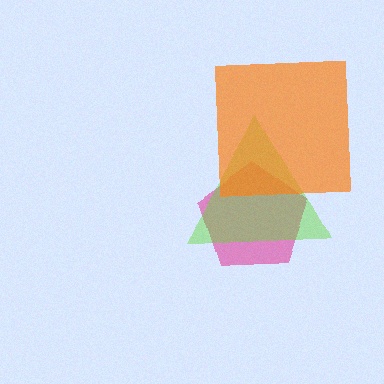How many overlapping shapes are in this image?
There are 3 overlapping shapes in the image.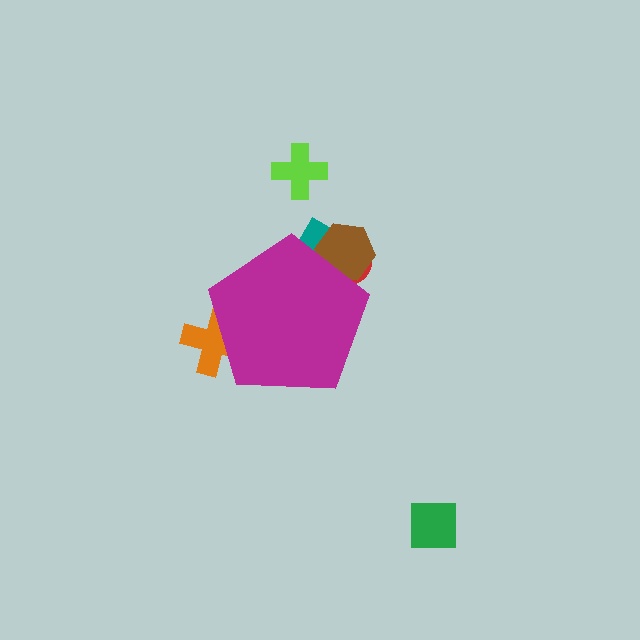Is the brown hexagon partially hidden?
Yes, the brown hexagon is partially hidden behind the magenta pentagon.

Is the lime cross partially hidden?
No, the lime cross is fully visible.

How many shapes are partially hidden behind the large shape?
4 shapes are partially hidden.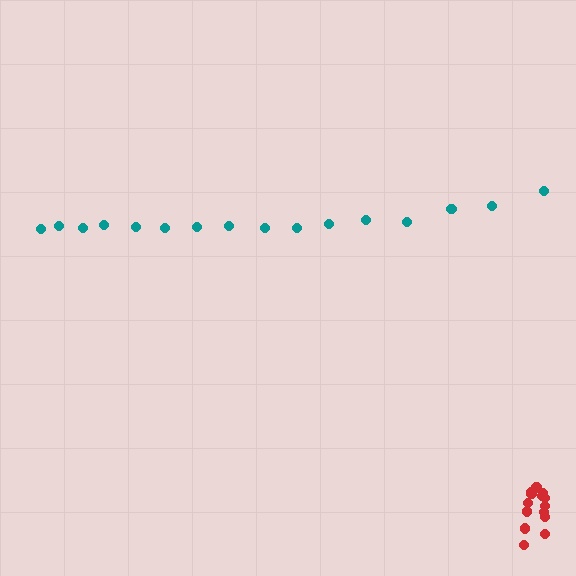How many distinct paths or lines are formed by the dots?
There are 2 distinct paths.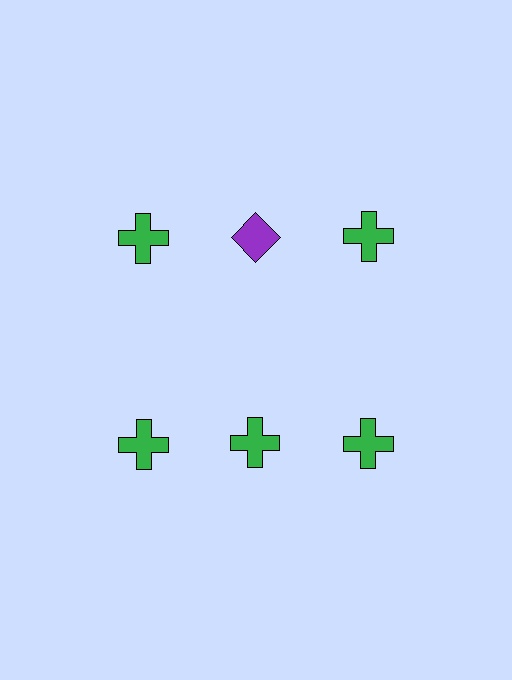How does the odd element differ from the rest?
It differs in both color (purple instead of green) and shape (diamond instead of cross).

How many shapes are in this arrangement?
There are 6 shapes arranged in a grid pattern.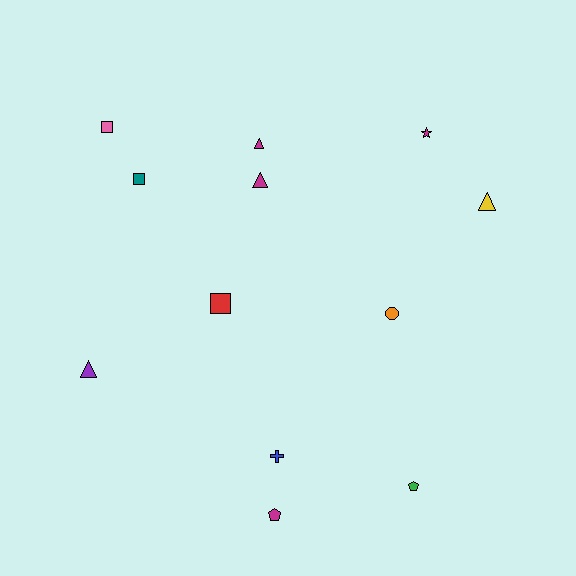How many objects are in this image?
There are 12 objects.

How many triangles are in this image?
There are 4 triangles.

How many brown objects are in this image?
There are no brown objects.